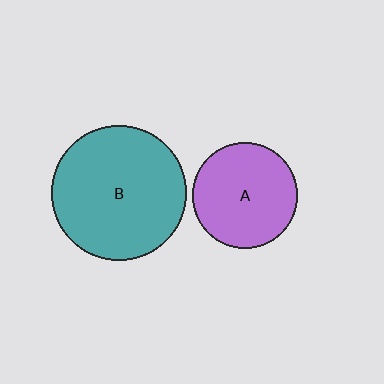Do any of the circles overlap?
No, none of the circles overlap.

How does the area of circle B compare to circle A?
Approximately 1.6 times.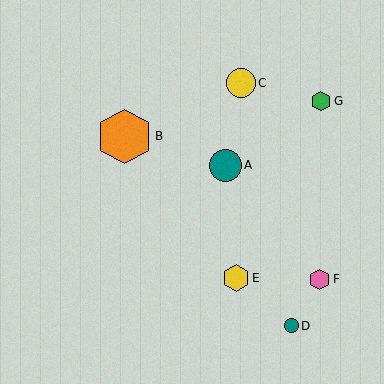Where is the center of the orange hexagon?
The center of the orange hexagon is at (124, 136).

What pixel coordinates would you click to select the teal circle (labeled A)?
Click at (225, 165) to select the teal circle A.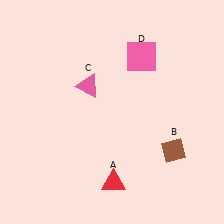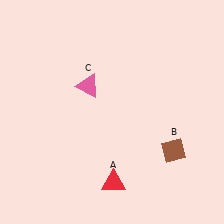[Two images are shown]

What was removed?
The pink square (D) was removed in Image 2.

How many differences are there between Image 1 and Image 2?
There is 1 difference between the two images.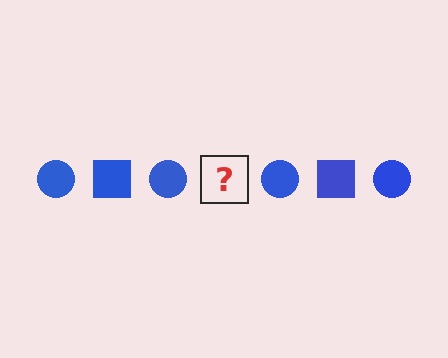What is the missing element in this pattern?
The missing element is a blue square.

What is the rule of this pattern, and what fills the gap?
The rule is that the pattern cycles through circle, square shapes in blue. The gap should be filled with a blue square.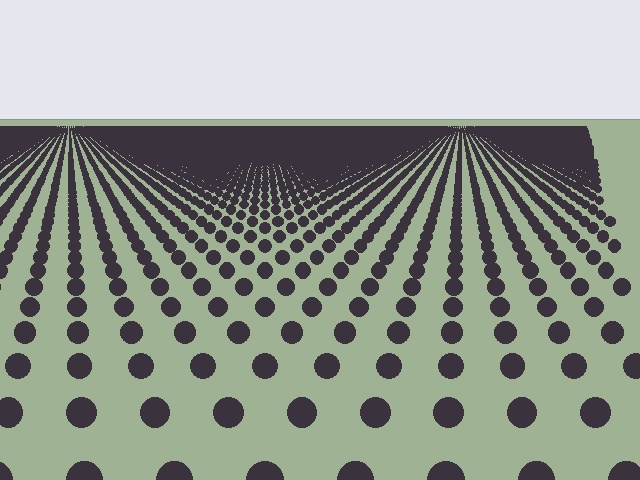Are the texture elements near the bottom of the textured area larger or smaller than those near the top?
Larger. Near the bottom, elements are closer to the viewer and appear at a bigger on-screen size.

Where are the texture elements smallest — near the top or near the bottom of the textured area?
Near the top.